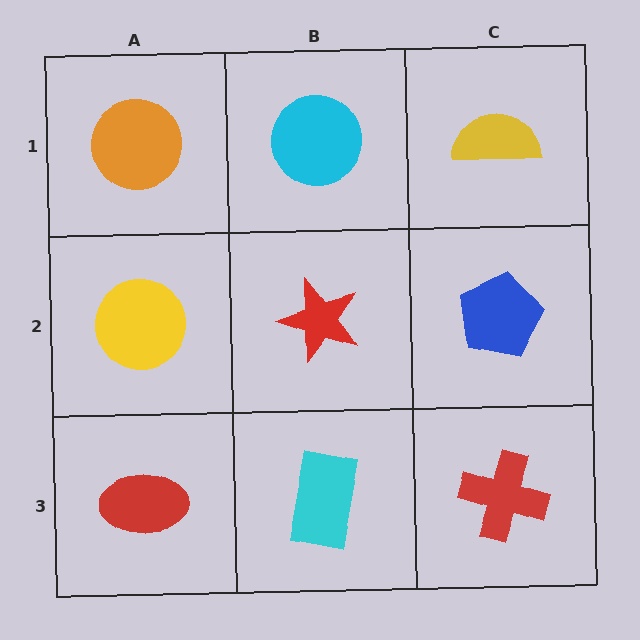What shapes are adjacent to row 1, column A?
A yellow circle (row 2, column A), a cyan circle (row 1, column B).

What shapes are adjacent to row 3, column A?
A yellow circle (row 2, column A), a cyan rectangle (row 3, column B).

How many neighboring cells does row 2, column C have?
3.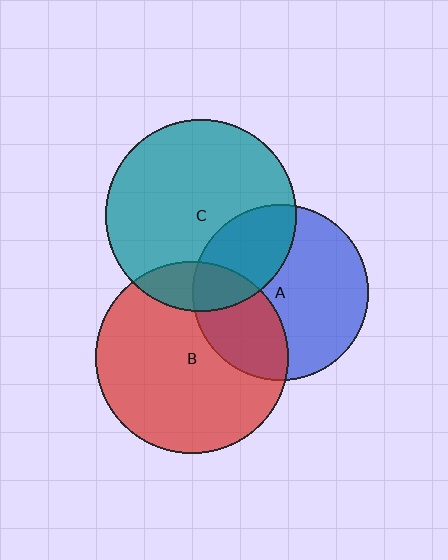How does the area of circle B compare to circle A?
Approximately 1.2 times.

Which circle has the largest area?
Circle B (red).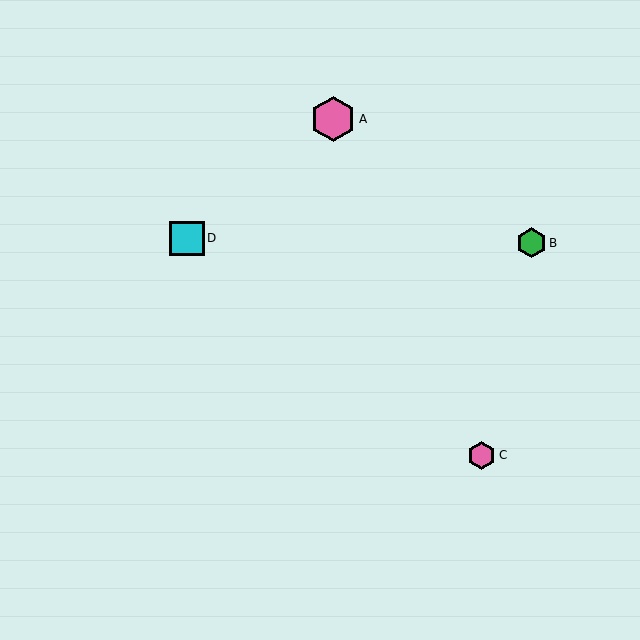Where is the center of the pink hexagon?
The center of the pink hexagon is at (482, 455).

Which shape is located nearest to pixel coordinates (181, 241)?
The cyan square (labeled D) at (187, 238) is nearest to that location.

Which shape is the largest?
The pink hexagon (labeled A) is the largest.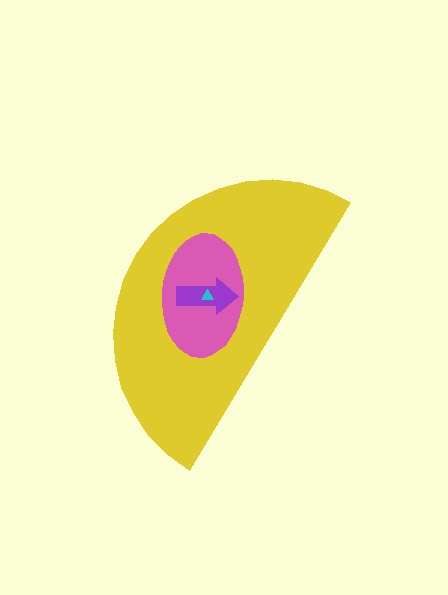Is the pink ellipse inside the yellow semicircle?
Yes.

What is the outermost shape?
The yellow semicircle.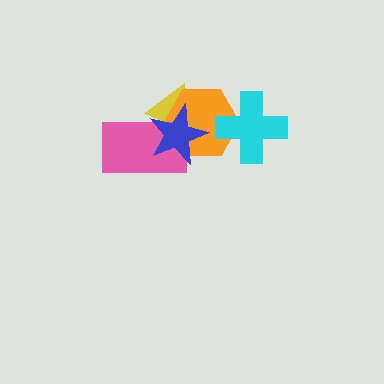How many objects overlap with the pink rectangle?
3 objects overlap with the pink rectangle.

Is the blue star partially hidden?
No, no other shape covers it.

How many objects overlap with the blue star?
3 objects overlap with the blue star.